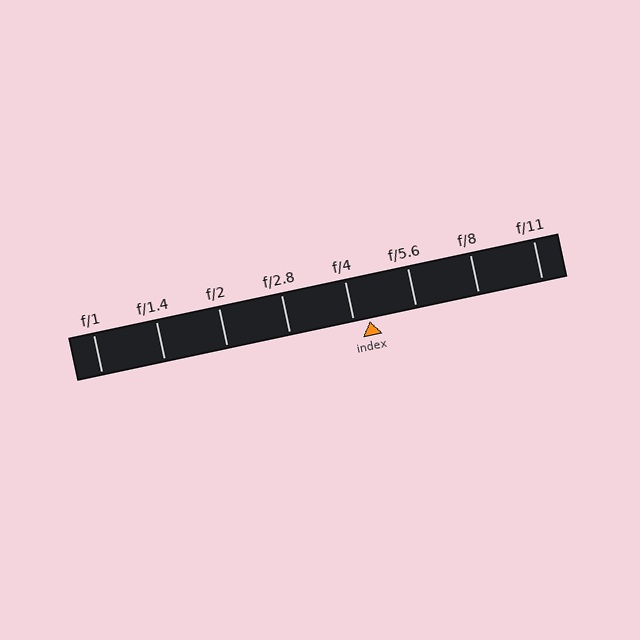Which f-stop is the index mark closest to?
The index mark is closest to f/4.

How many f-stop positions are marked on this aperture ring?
There are 8 f-stop positions marked.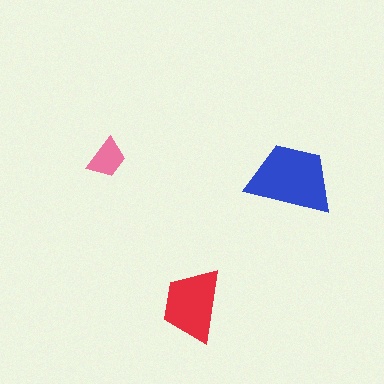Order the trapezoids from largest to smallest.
the blue one, the red one, the pink one.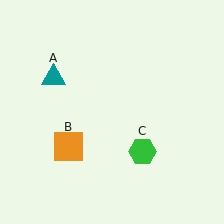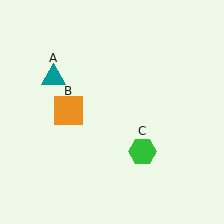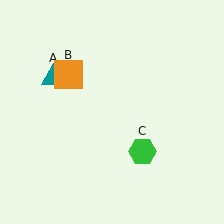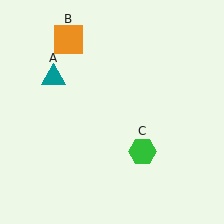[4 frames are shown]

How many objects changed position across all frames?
1 object changed position: orange square (object B).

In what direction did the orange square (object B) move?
The orange square (object B) moved up.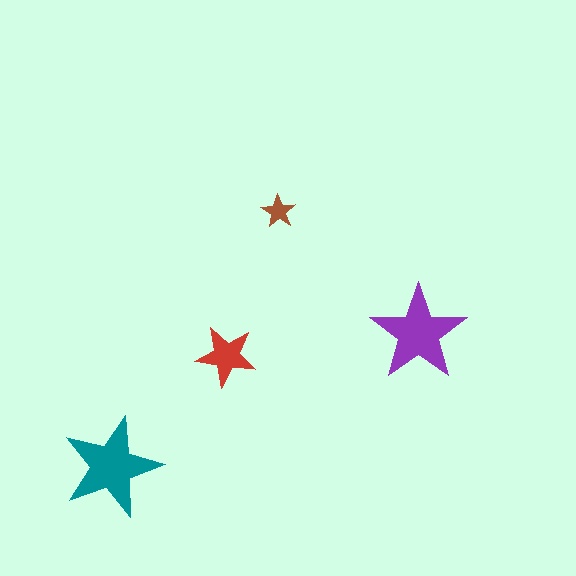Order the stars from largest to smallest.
the teal one, the purple one, the red one, the brown one.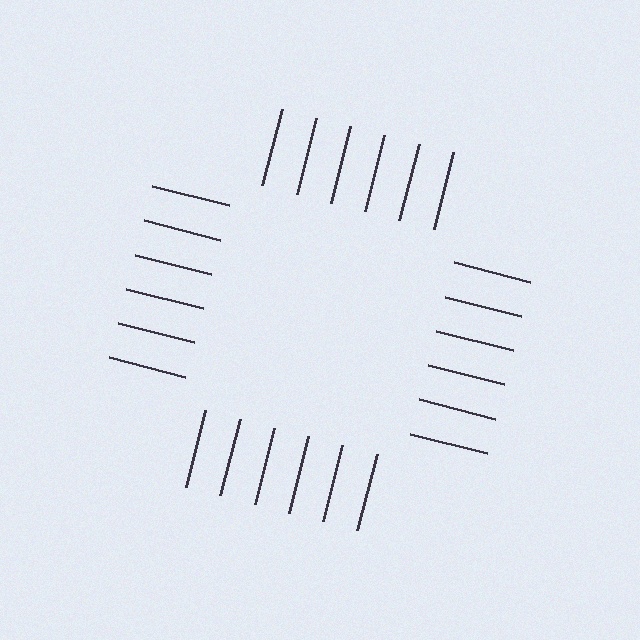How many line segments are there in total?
24 — 6 along each of the 4 edges.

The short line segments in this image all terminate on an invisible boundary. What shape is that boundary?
An illusory square — the line segments terminate on its edges but no continuous stroke is drawn.